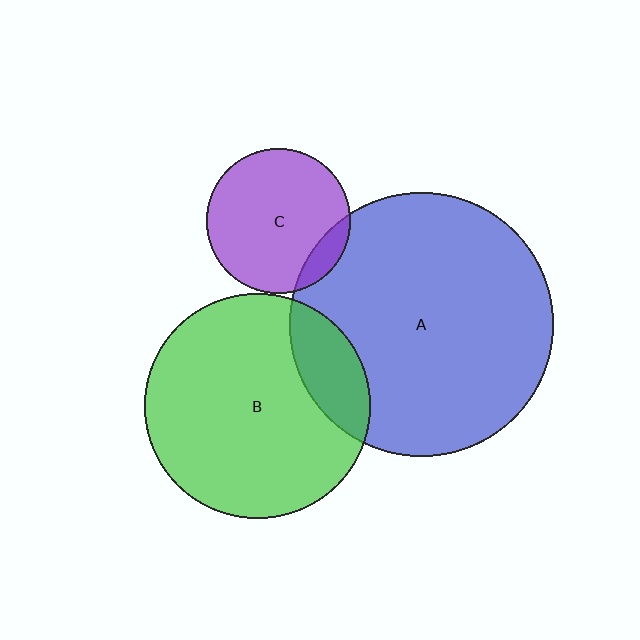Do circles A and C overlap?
Yes.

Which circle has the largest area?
Circle A (blue).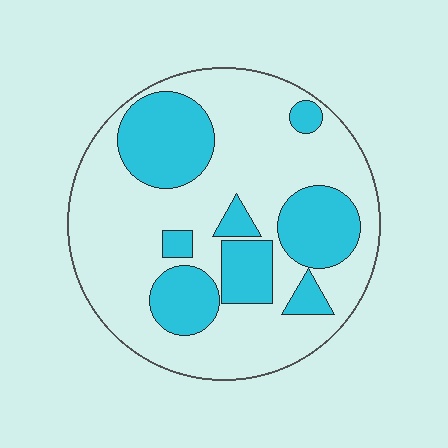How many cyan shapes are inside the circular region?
8.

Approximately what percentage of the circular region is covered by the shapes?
Approximately 30%.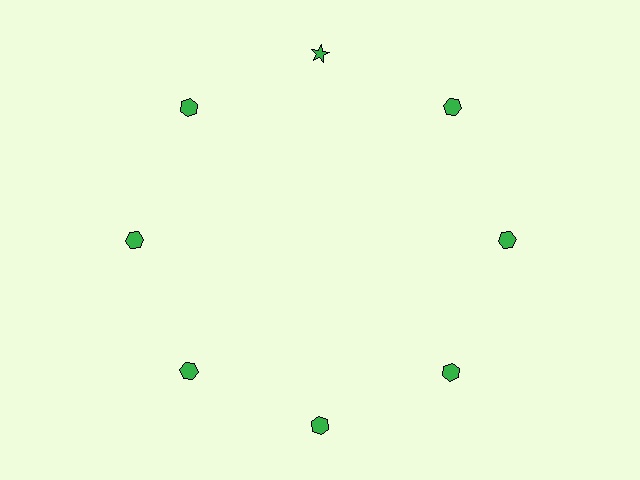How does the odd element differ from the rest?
It has a different shape: star instead of hexagon.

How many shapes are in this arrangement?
There are 8 shapes arranged in a ring pattern.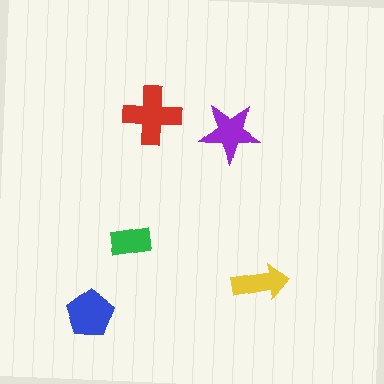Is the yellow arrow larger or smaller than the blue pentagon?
Smaller.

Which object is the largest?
The red cross.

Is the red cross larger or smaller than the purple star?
Larger.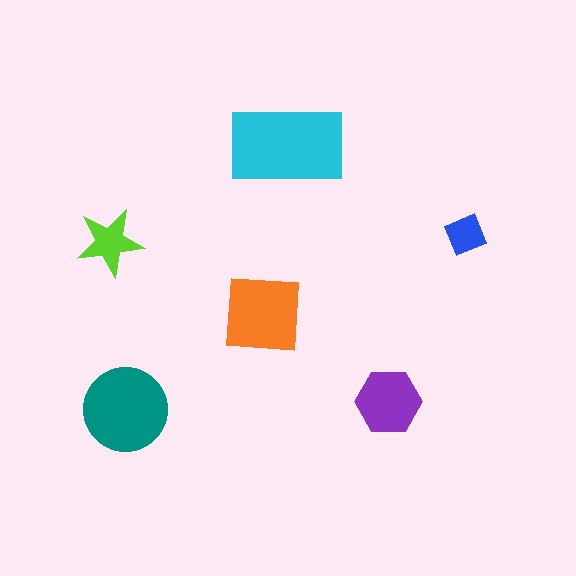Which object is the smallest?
The blue diamond.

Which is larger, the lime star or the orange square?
The orange square.